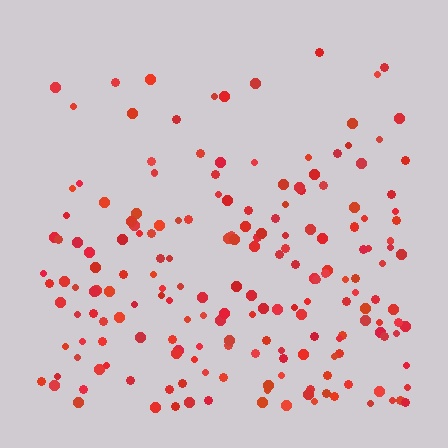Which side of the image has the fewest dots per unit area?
The top.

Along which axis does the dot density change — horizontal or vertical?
Vertical.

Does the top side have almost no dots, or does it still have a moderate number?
Still a moderate number, just noticeably fewer than the bottom.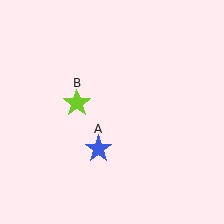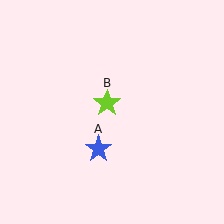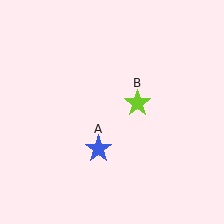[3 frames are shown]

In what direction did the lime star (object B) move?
The lime star (object B) moved right.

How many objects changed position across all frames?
1 object changed position: lime star (object B).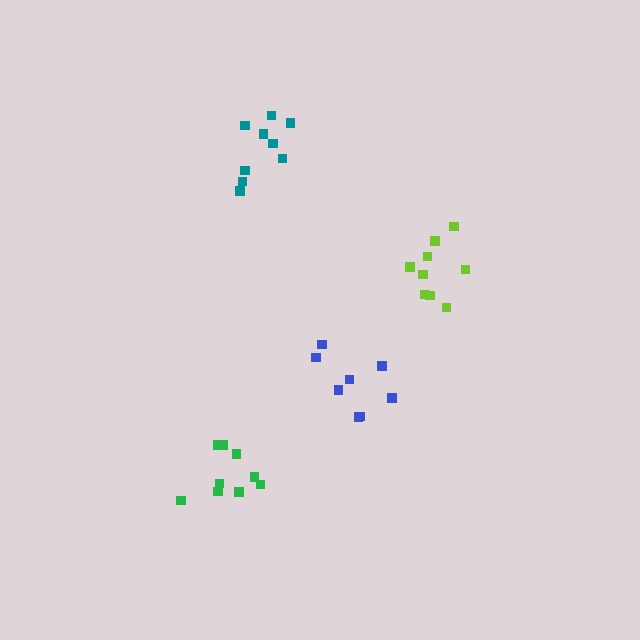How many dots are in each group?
Group 1: 9 dots, Group 2: 9 dots, Group 3: 9 dots, Group 4: 8 dots (35 total).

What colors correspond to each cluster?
The clusters are colored: green, lime, teal, blue.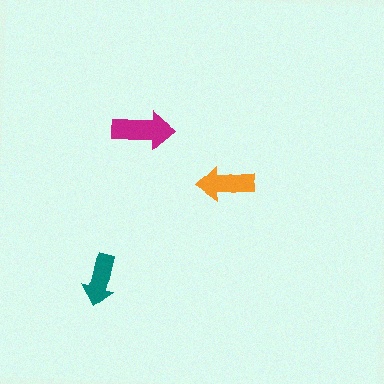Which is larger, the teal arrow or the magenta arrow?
The magenta one.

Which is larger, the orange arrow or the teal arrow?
The orange one.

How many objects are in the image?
There are 3 objects in the image.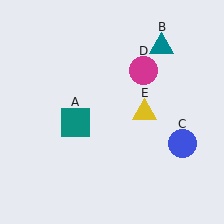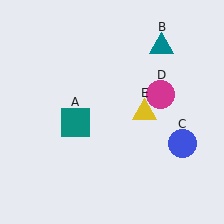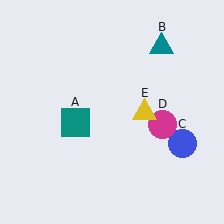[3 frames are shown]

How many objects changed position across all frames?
1 object changed position: magenta circle (object D).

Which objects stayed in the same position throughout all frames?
Teal square (object A) and teal triangle (object B) and blue circle (object C) and yellow triangle (object E) remained stationary.